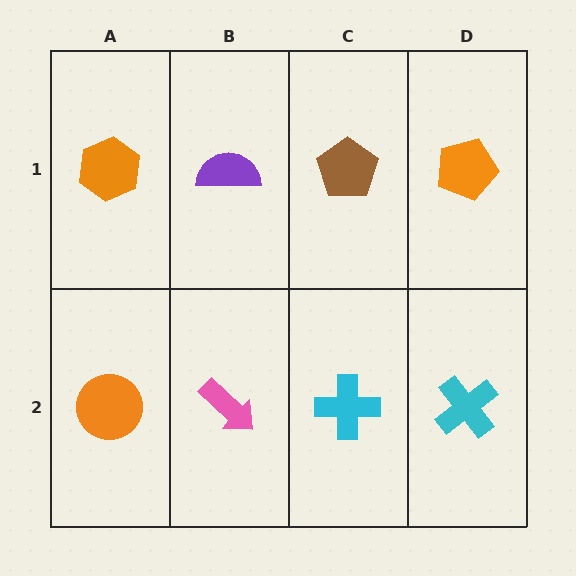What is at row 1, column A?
An orange hexagon.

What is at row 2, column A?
An orange circle.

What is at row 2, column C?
A cyan cross.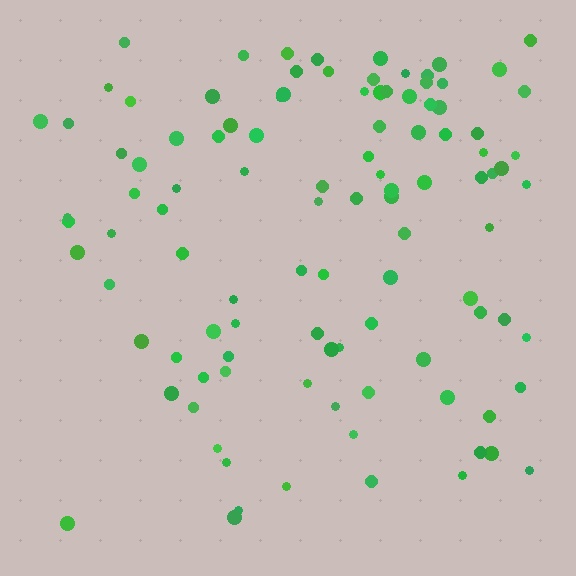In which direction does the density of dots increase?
From bottom to top, with the top side densest.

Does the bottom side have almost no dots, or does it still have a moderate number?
Still a moderate number, just noticeably fewer than the top.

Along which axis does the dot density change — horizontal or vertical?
Vertical.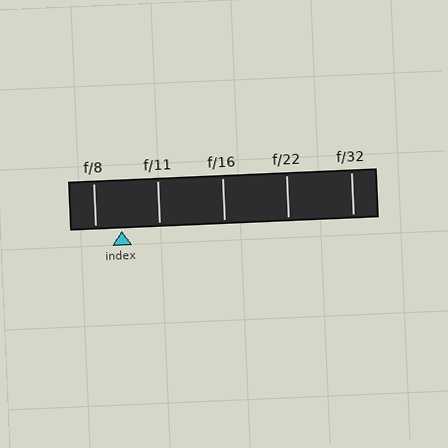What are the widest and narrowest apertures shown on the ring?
The widest aperture shown is f/8 and the narrowest is f/32.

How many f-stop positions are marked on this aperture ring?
There are 5 f-stop positions marked.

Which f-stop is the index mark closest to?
The index mark is closest to f/8.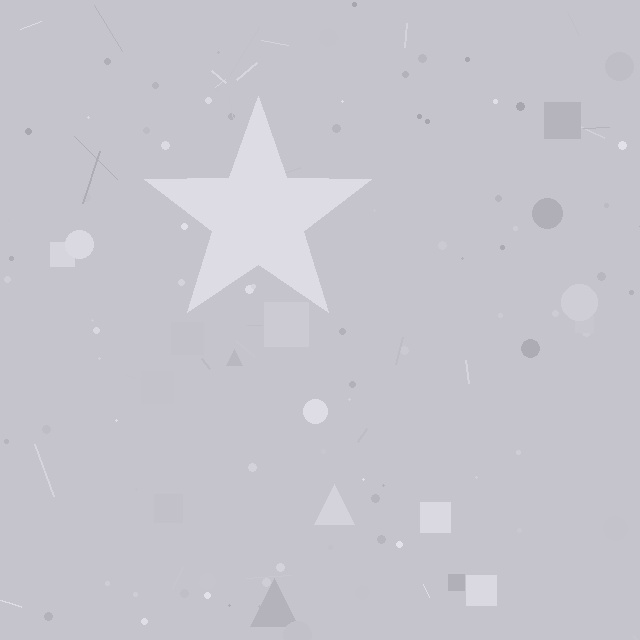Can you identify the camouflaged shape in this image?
The camouflaged shape is a star.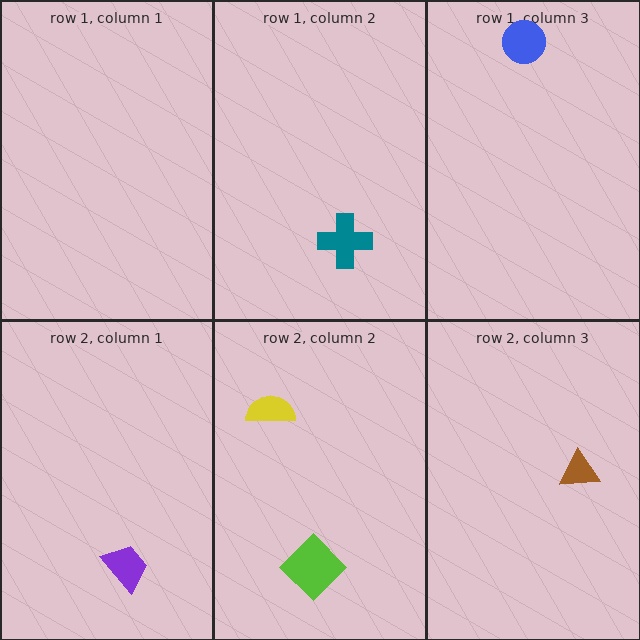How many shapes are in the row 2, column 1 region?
1.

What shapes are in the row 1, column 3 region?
The blue circle.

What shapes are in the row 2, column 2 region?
The lime diamond, the yellow semicircle.